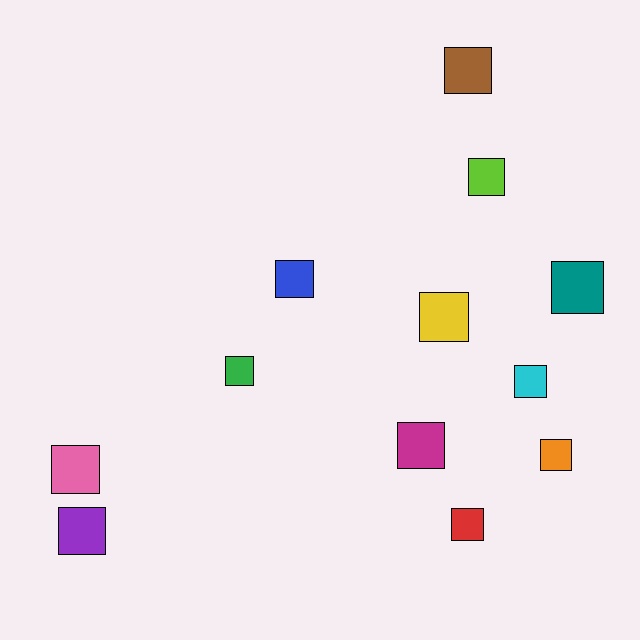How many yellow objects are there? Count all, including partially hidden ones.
There is 1 yellow object.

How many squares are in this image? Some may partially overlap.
There are 12 squares.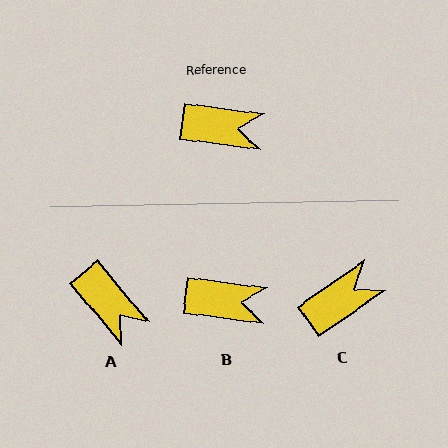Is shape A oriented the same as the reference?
No, it is off by about 43 degrees.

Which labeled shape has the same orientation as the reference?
B.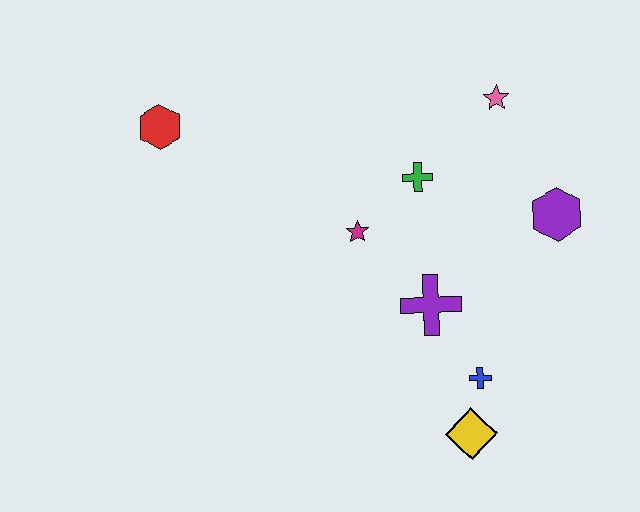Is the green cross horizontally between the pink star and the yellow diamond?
No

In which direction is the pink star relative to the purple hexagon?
The pink star is above the purple hexagon.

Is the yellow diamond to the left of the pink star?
Yes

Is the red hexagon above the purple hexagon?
Yes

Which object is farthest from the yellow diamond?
The red hexagon is farthest from the yellow diamond.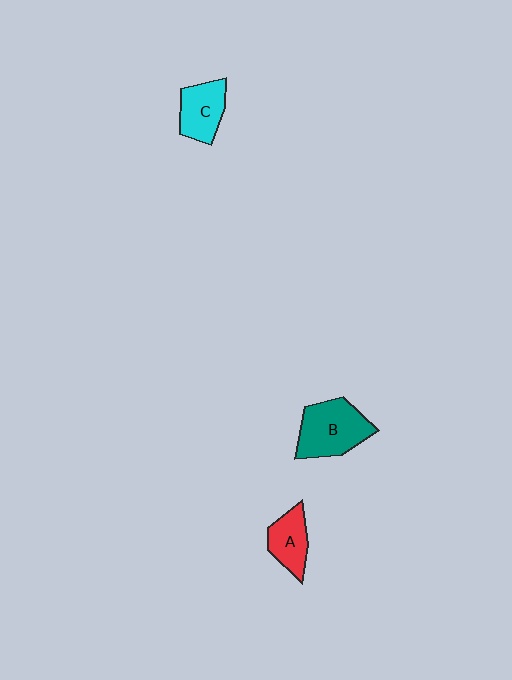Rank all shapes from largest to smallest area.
From largest to smallest: B (teal), C (cyan), A (red).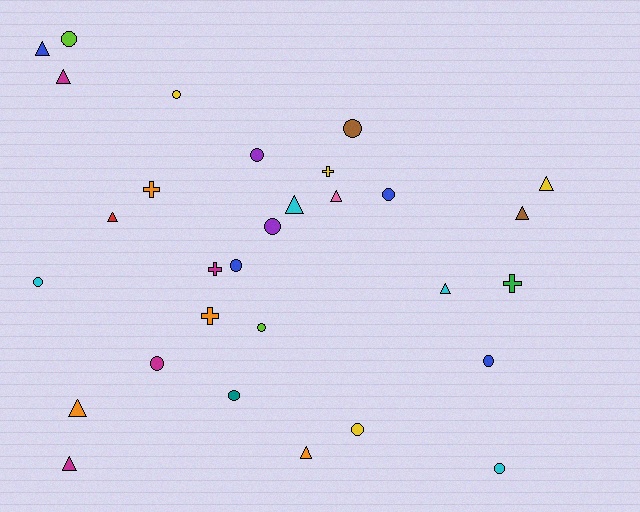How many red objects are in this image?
There is 1 red object.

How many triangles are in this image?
There are 11 triangles.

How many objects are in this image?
There are 30 objects.